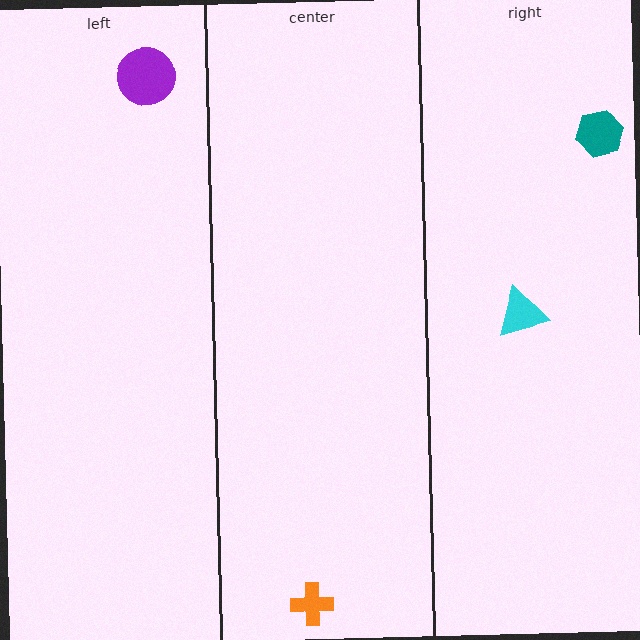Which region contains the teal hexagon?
The right region.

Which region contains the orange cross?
The center region.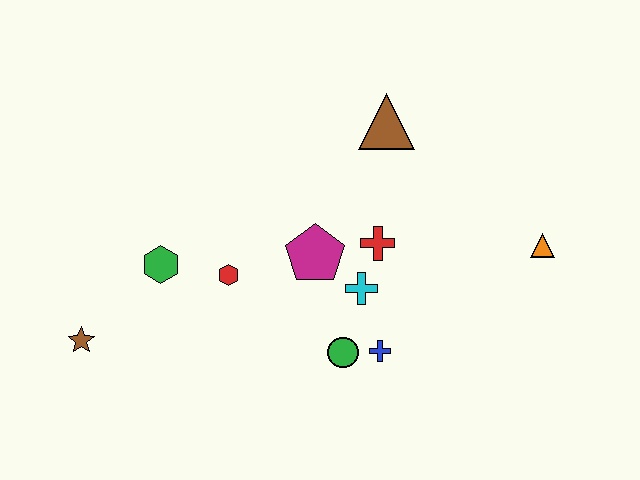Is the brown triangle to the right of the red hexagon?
Yes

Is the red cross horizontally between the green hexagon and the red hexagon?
No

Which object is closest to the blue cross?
The green circle is closest to the blue cross.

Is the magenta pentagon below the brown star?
No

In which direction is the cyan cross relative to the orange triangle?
The cyan cross is to the left of the orange triangle.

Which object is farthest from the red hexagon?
The orange triangle is farthest from the red hexagon.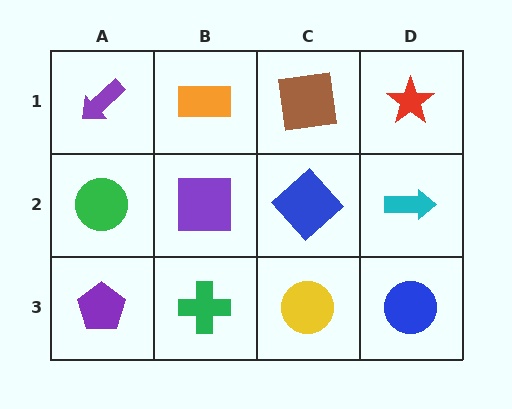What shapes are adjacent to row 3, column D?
A cyan arrow (row 2, column D), a yellow circle (row 3, column C).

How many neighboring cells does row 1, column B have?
3.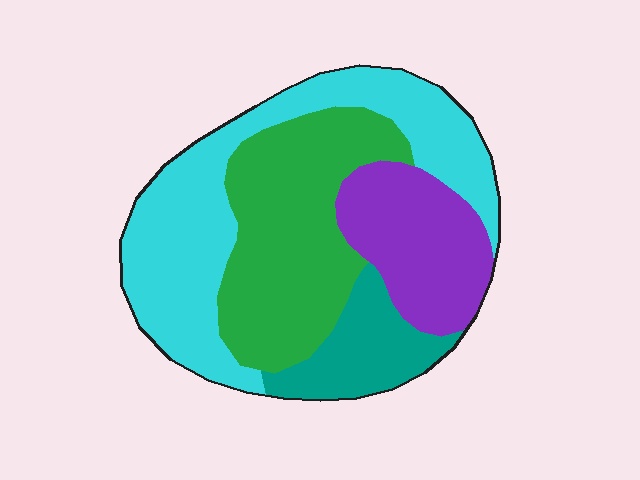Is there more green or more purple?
Green.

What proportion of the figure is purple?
Purple covers roughly 20% of the figure.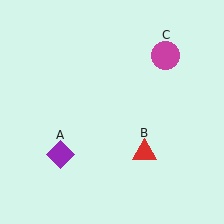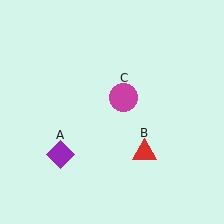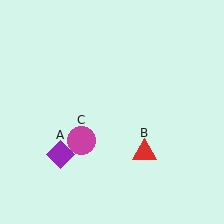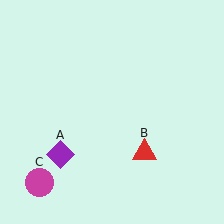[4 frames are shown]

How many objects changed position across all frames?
1 object changed position: magenta circle (object C).